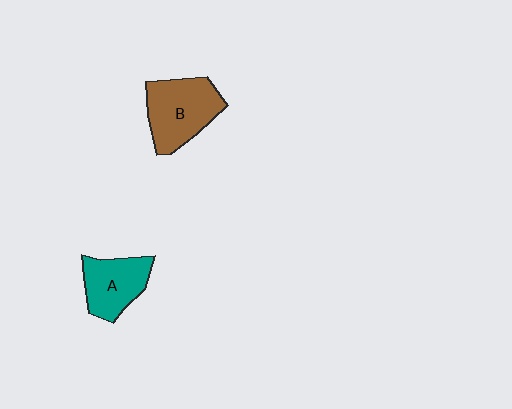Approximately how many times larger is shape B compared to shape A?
Approximately 1.3 times.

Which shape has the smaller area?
Shape A (teal).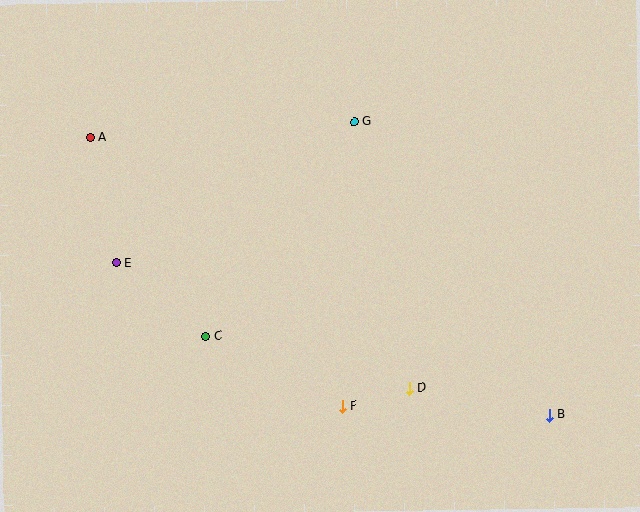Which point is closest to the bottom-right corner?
Point B is closest to the bottom-right corner.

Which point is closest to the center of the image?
Point G at (354, 122) is closest to the center.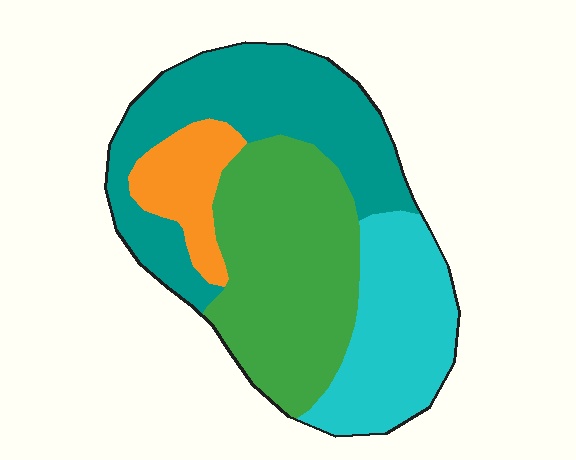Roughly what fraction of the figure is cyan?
Cyan covers 23% of the figure.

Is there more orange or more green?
Green.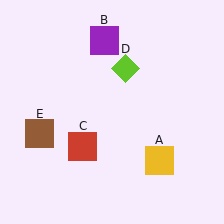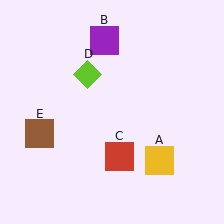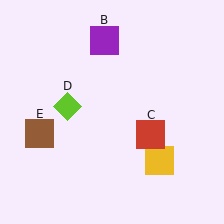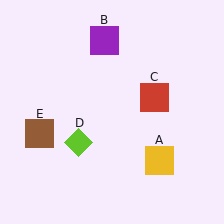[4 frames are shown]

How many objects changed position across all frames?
2 objects changed position: red square (object C), lime diamond (object D).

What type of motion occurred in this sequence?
The red square (object C), lime diamond (object D) rotated counterclockwise around the center of the scene.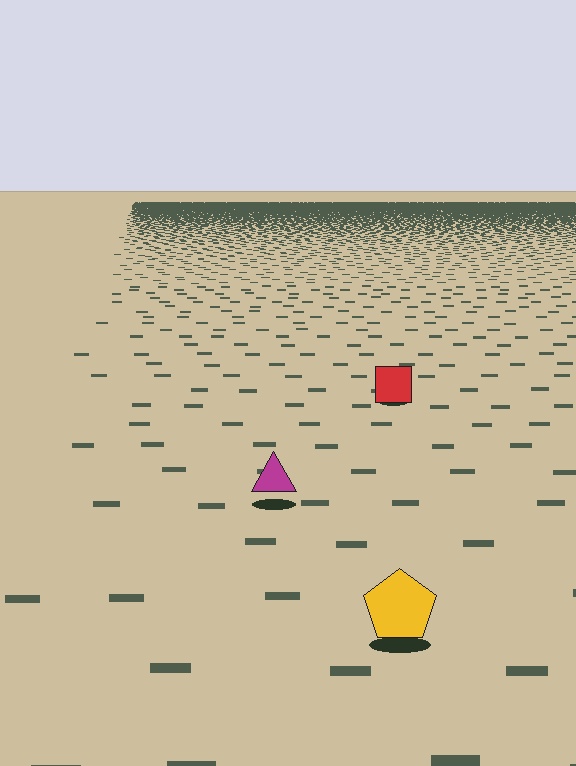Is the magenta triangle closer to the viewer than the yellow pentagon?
No. The yellow pentagon is closer — you can tell from the texture gradient: the ground texture is coarser near it.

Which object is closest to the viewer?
The yellow pentagon is closest. The texture marks near it are larger and more spread out.